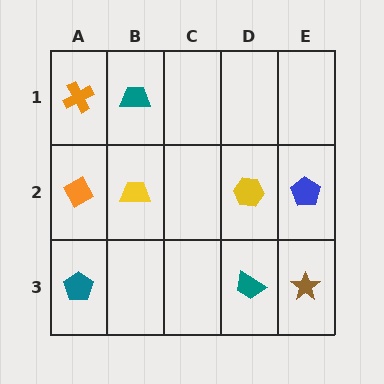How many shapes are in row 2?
4 shapes.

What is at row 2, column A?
An orange diamond.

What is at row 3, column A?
A teal pentagon.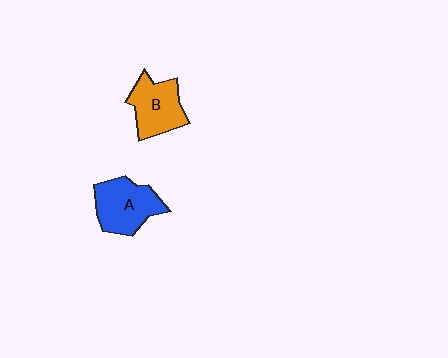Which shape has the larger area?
Shape A (blue).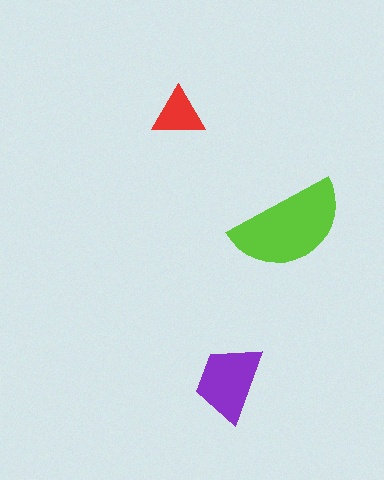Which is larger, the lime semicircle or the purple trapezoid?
The lime semicircle.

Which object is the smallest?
The red triangle.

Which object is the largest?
The lime semicircle.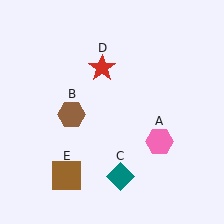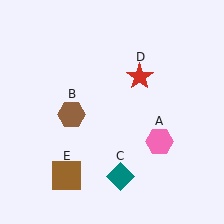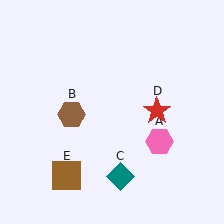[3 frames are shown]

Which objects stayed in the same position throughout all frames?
Pink hexagon (object A) and brown hexagon (object B) and teal diamond (object C) and brown square (object E) remained stationary.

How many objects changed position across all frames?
1 object changed position: red star (object D).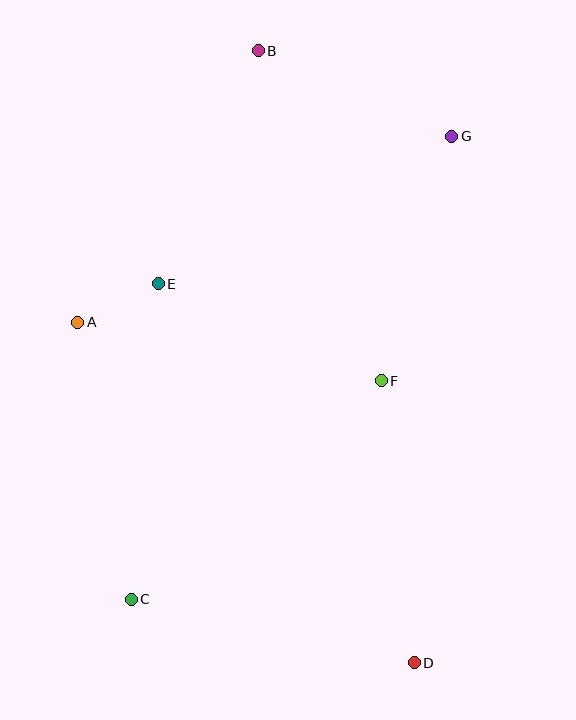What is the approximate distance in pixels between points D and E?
The distance between D and E is approximately 457 pixels.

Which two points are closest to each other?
Points A and E are closest to each other.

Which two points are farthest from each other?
Points B and D are farthest from each other.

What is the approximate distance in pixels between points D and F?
The distance between D and F is approximately 284 pixels.